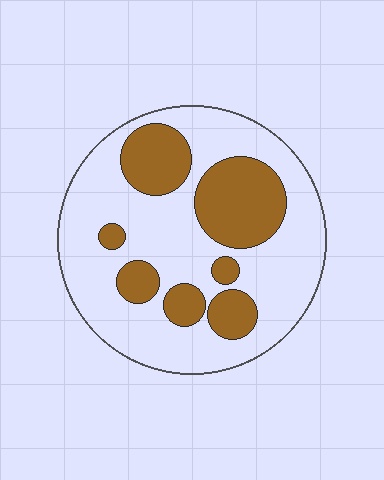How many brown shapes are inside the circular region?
7.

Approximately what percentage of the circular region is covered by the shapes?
Approximately 30%.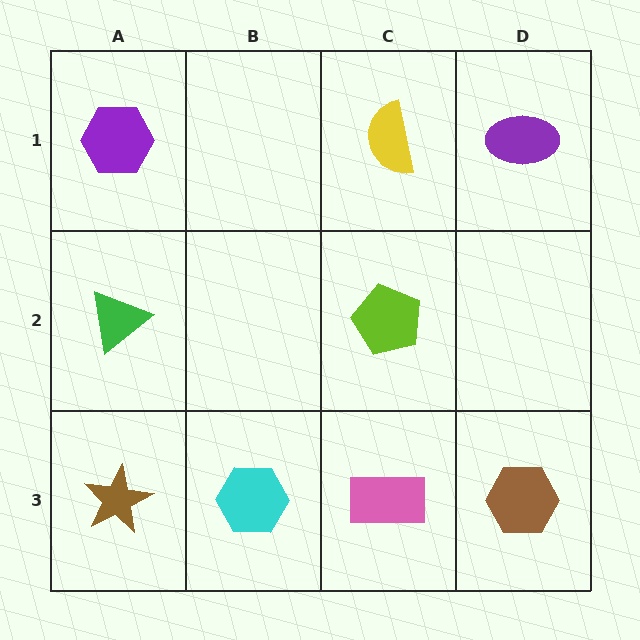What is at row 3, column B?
A cyan hexagon.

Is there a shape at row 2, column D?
No, that cell is empty.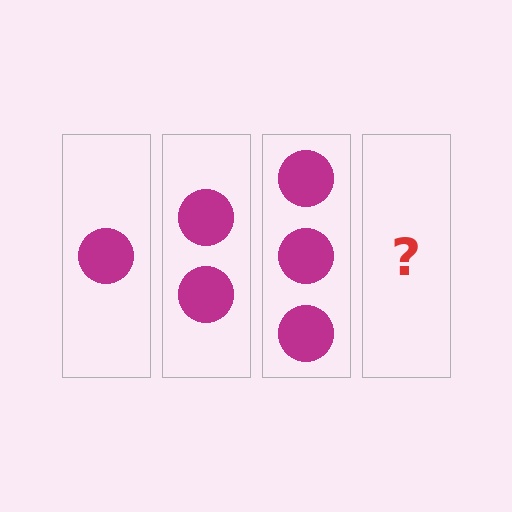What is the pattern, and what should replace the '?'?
The pattern is that each step adds one more circle. The '?' should be 4 circles.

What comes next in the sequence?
The next element should be 4 circles.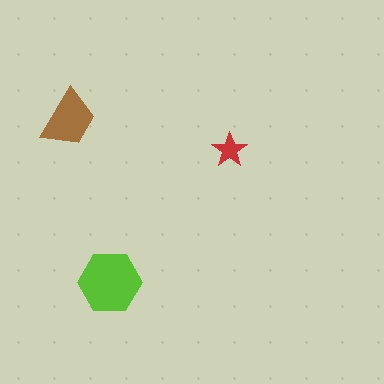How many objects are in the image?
There are 3 objects in the image.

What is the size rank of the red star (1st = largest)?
3rd.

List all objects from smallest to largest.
The red star, the brown trapezoid, the lime hexagon.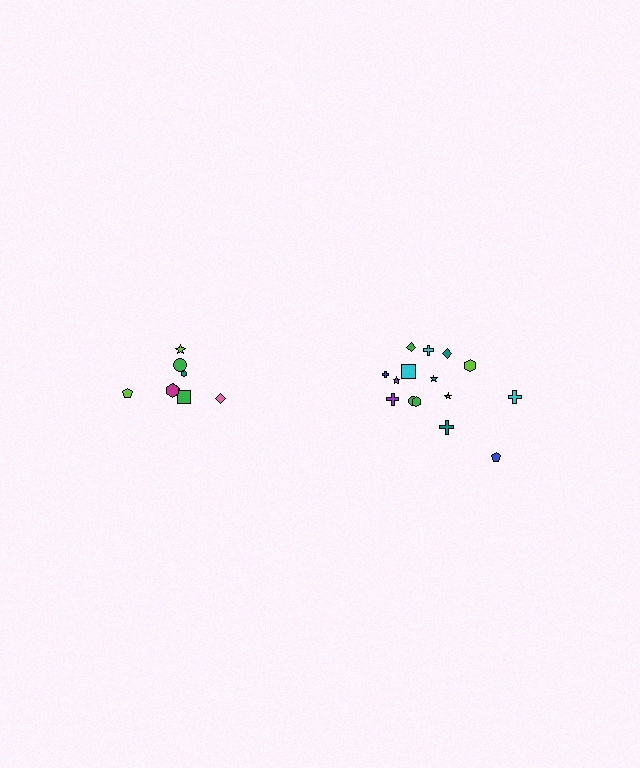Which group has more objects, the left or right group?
The right group.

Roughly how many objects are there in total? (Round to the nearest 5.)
Roughly 25 objects in total.